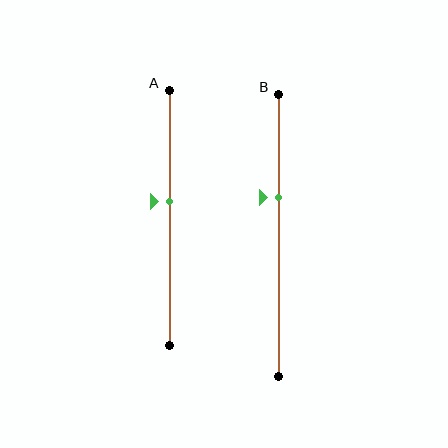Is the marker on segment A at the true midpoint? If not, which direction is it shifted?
No, the marker on segment A is shifted upward by about 7% of the segment length.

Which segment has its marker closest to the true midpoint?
Segment A has its marker closest to the true midpoint.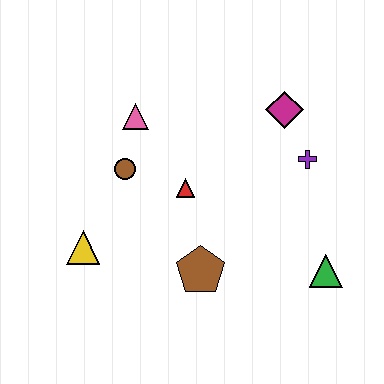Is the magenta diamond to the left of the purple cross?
Yes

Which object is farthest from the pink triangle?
The green triangle is farthest from the pink triangle.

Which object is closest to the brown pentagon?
The red triangle is closest to the brown pentagon.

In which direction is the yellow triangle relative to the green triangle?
The yellow triangle is to the left of the green triangle.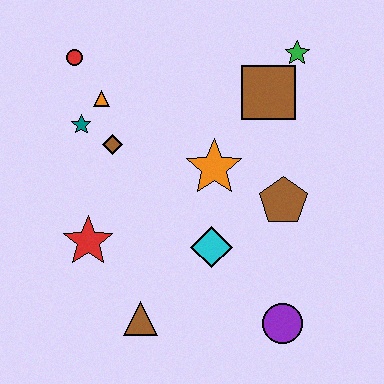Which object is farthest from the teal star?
The purple circle is farthest from the teal star.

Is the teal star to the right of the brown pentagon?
No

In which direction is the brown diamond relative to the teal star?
The brown diamond is to the right of the teal star.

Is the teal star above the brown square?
No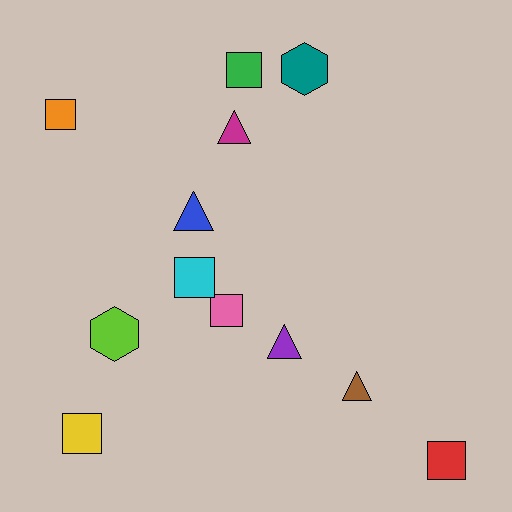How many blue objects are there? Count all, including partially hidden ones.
There is 1 blue object.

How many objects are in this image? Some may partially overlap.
There are 12 objects.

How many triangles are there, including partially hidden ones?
There are 4 triangles.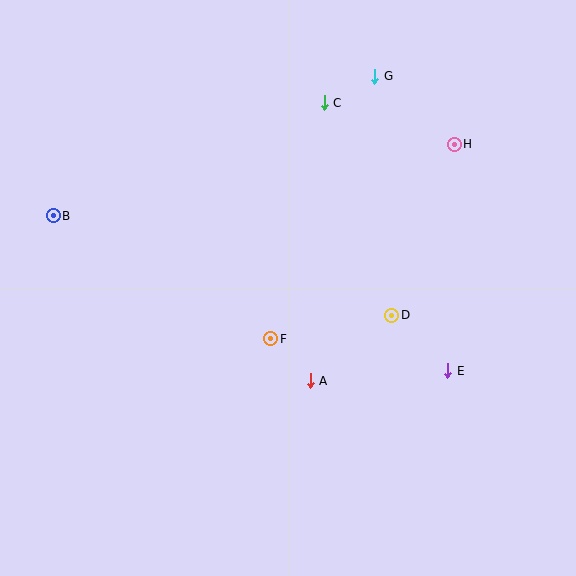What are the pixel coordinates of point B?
Point B is at (53, 216).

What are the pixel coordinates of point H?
Point H is at (454, 144).